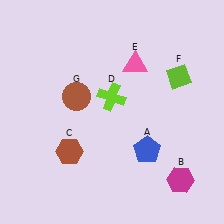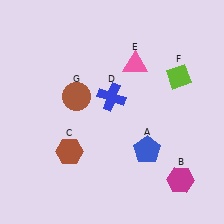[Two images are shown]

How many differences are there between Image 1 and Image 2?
There is 1 difference between the two images.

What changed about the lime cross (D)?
In Image 1, D is lime. In Image 2, it changed to blue.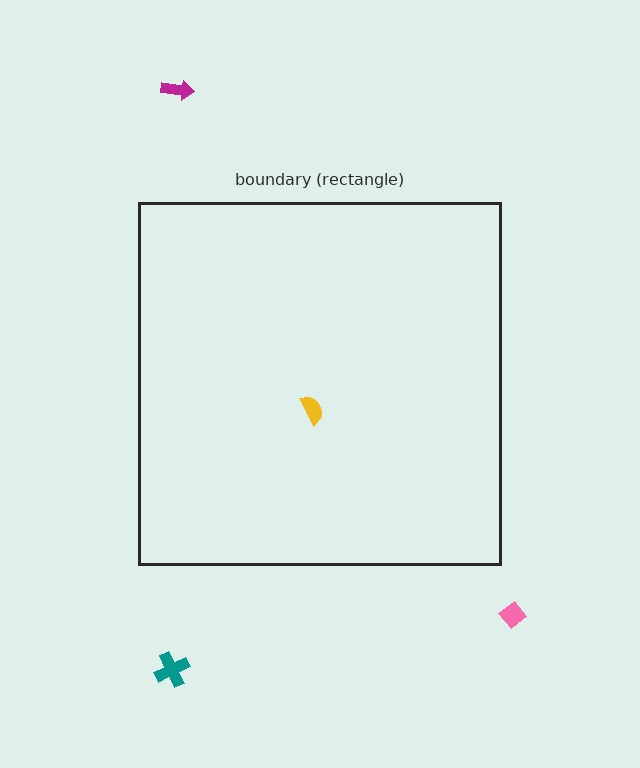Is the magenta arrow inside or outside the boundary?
Outside.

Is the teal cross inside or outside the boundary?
Outside.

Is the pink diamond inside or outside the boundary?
Outside.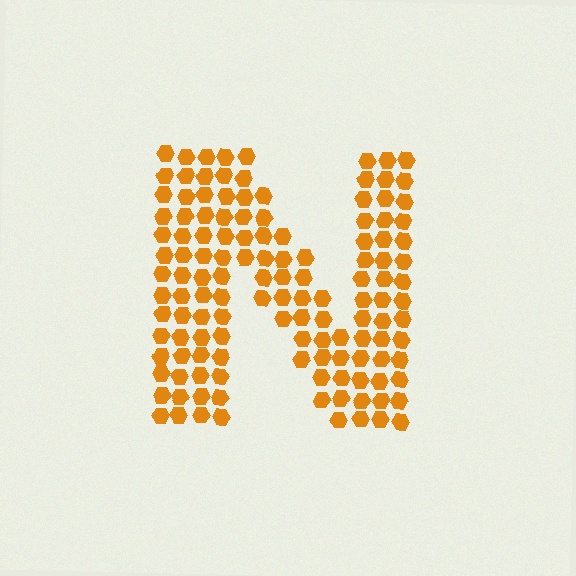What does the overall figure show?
The overall figure shows the letter N.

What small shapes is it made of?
It is made of small hexagons.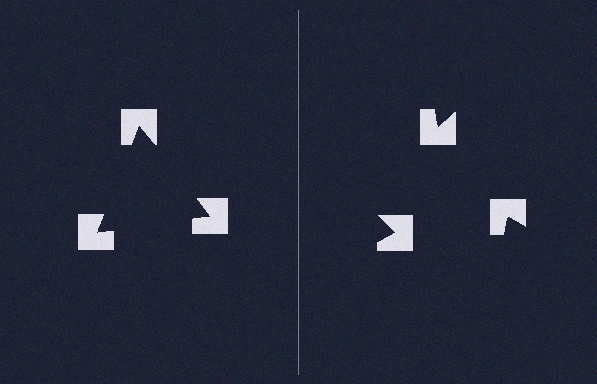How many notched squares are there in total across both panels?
6 — 3 on each side.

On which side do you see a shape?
An illusory triangle appears on the left side. On the right side the wedge cuts are rotated, so no coherent shape forms.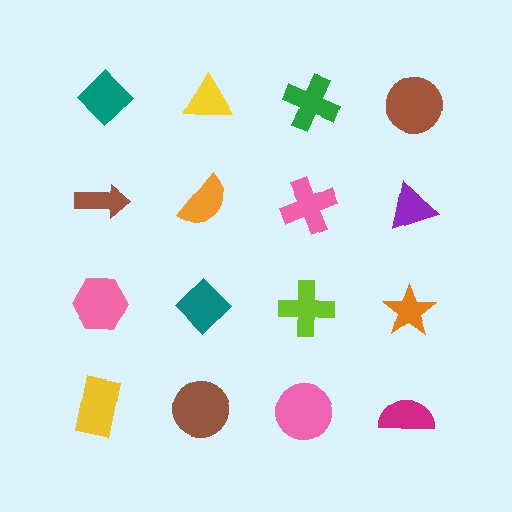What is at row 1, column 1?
A teal diamond.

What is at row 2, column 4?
A purple triangle.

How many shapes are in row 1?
4 shapes.